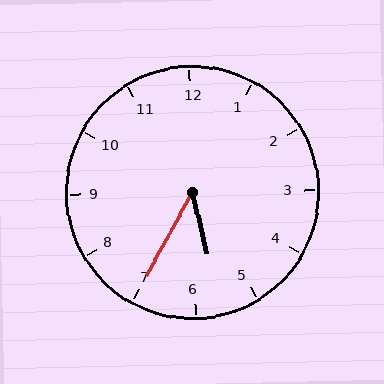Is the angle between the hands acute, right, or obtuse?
It is acute.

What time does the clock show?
5:35.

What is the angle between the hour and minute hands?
Approximately 42 degrees.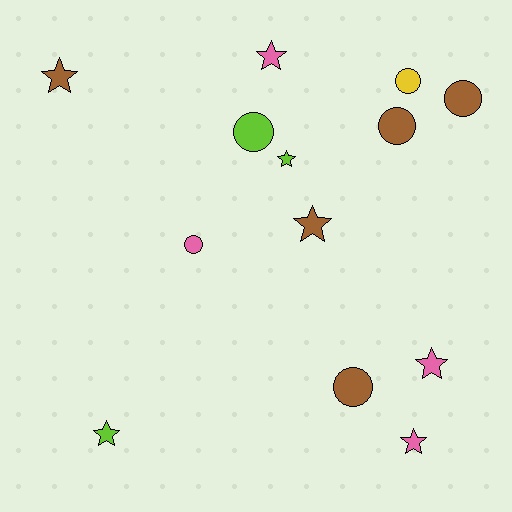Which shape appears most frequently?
Star, with 7 objects.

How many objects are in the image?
There are 13 objects.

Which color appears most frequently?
Brown, with 5 objects.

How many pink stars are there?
There are 3 pink stars.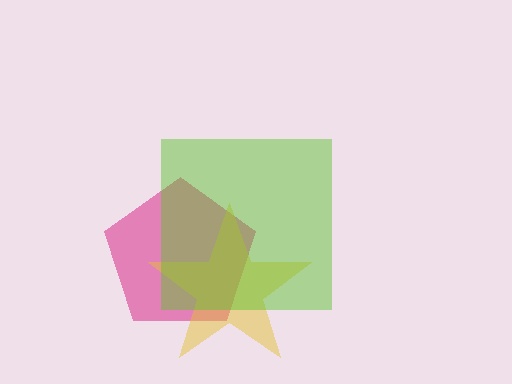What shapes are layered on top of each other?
The layered shapes are: a pink pentagon, a yellow star, a lime square.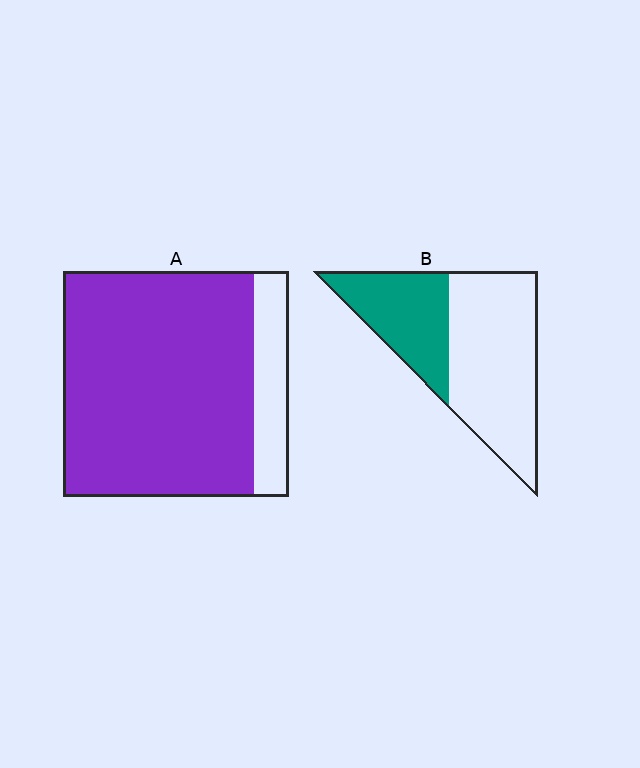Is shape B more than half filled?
No.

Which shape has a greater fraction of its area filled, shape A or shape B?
Shape A.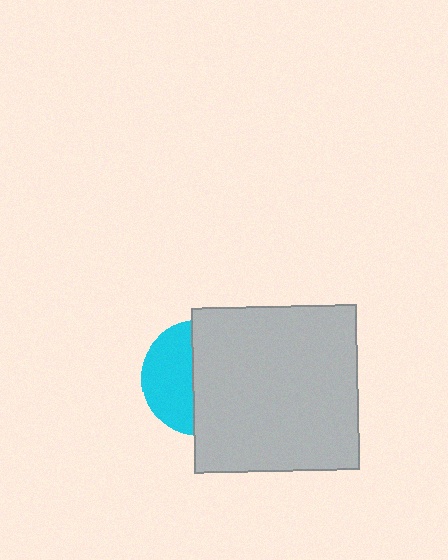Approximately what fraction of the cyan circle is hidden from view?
Roughly 58% of the cyan circle is hidden behind the light gray square.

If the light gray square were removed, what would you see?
You would see the complete cyan circle.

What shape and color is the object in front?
The object in front is a light gray square.